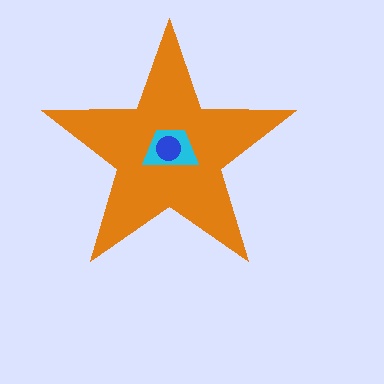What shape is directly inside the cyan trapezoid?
The blue circle.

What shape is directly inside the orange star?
The cyan trapezoid.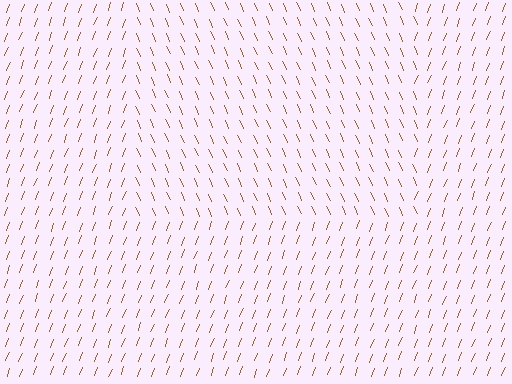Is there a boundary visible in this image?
Yes, there is a texture boundary formed by a change in line orientation.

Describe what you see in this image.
The image is filled with small brown line segments. A rectangle region in the image has lines oriented differently from the surrounding lines, creating a visible texture boundary.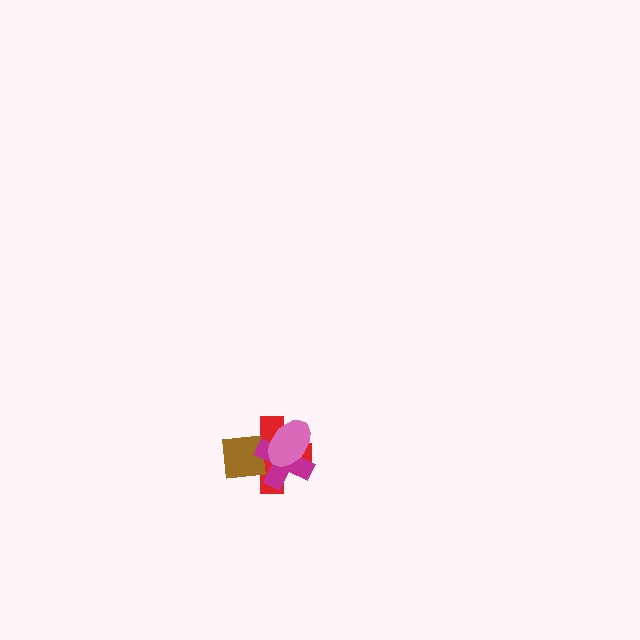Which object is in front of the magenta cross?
The pink ellipse is in front of the magenta cross.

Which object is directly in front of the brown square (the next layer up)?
The magenta cross is directly in front of the brown square.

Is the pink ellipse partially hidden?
No, no other shape covers it.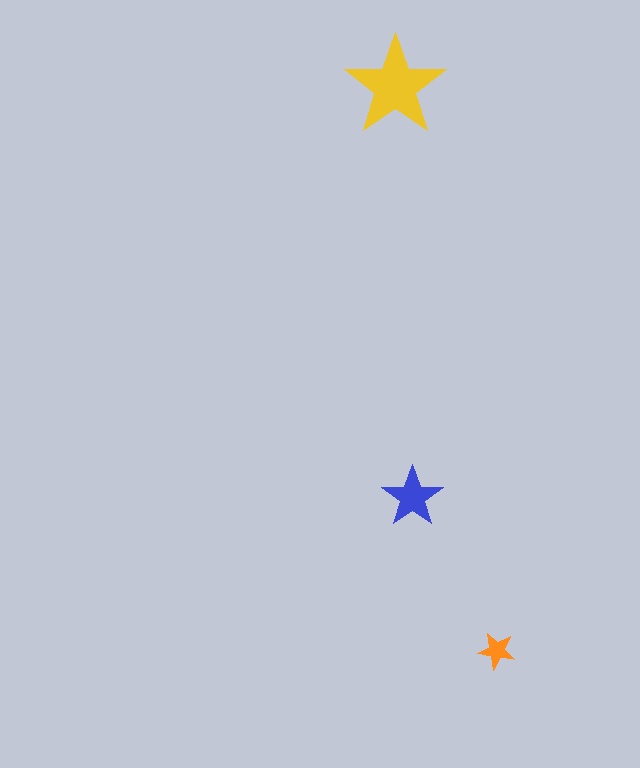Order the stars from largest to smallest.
the yellow one, the blue one, the orange one.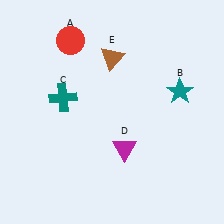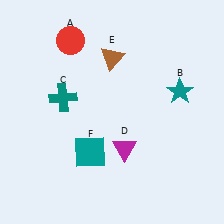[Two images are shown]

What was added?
A teal square (F) was added in Image 2.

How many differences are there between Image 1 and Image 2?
There is 1 difference between the two images.